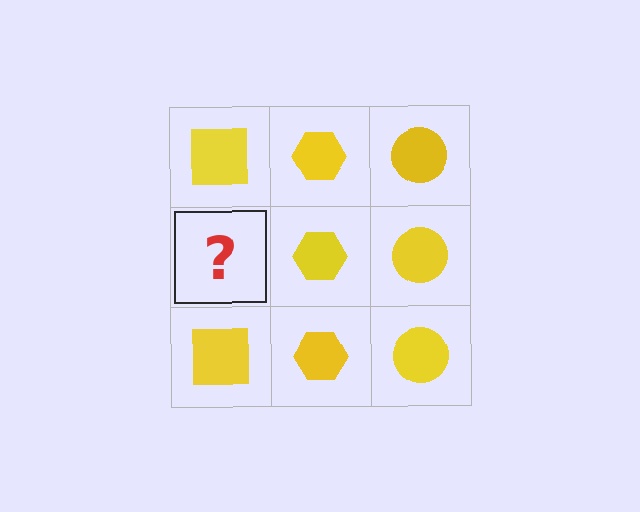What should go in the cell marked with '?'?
The missing cell should contain a yellow square.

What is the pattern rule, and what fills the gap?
The rule is that each column has a consistent shape. The gap should be filled with a yellow square.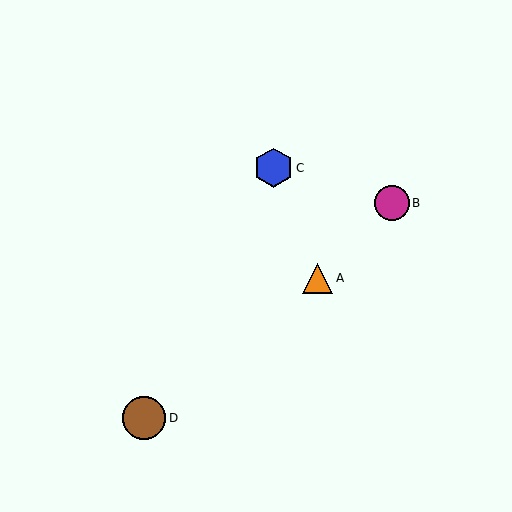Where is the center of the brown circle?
The center of the brown circle is at (144, 418).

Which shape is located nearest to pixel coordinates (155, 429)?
The brown circle (labeled D) at (144, 418) is nearest to that location.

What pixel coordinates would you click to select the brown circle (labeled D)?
Click at (144, 418) to select the brown circle D.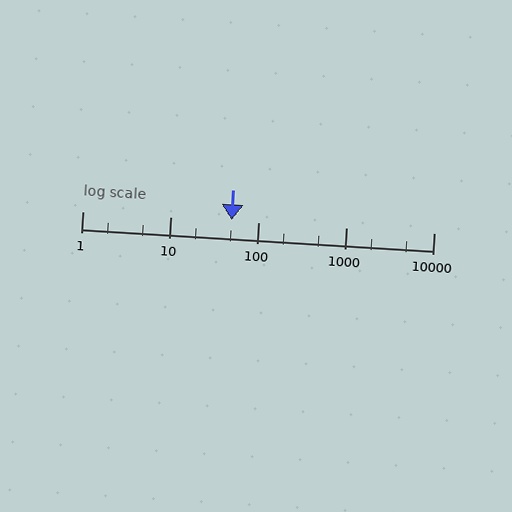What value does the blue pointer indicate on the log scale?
The pointer indicates approximately 50.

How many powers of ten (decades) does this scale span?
The scale spans 4 decades, from 1 to 10000.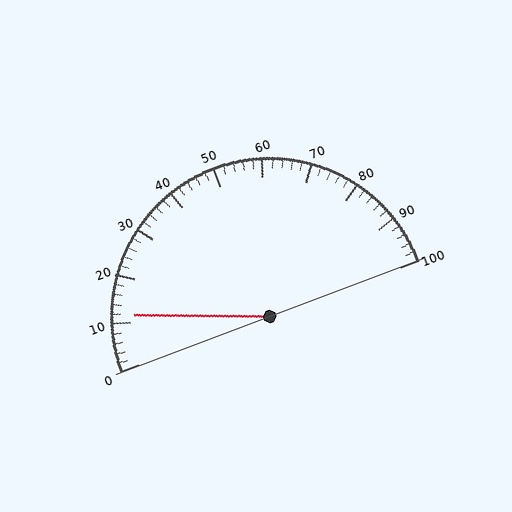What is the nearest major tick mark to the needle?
The nearest major tick mark is 10.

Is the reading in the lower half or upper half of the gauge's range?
The reading is in the lower half of the range (0 to 100).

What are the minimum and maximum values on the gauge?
The gauge ranges from 0 to 100.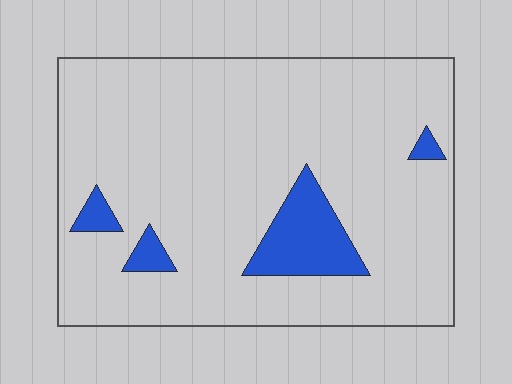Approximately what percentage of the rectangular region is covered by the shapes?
Approximately 10%.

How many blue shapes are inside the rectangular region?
4.